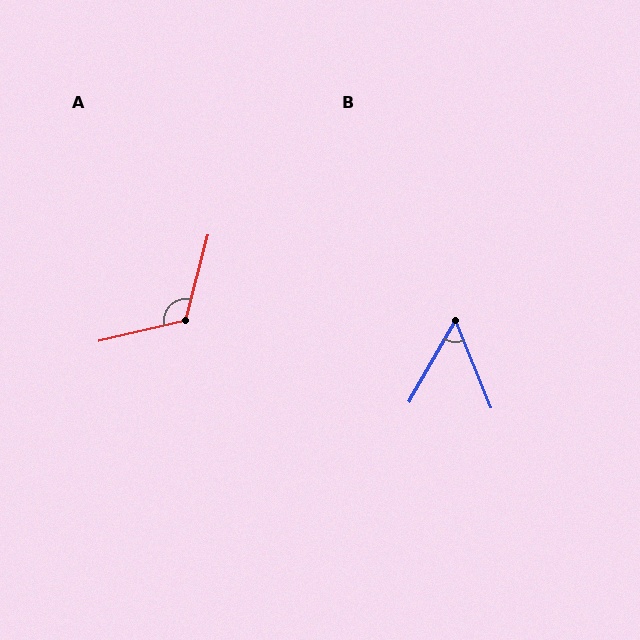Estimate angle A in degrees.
Approximately 118 degrees.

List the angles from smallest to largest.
B (52°), A (118°).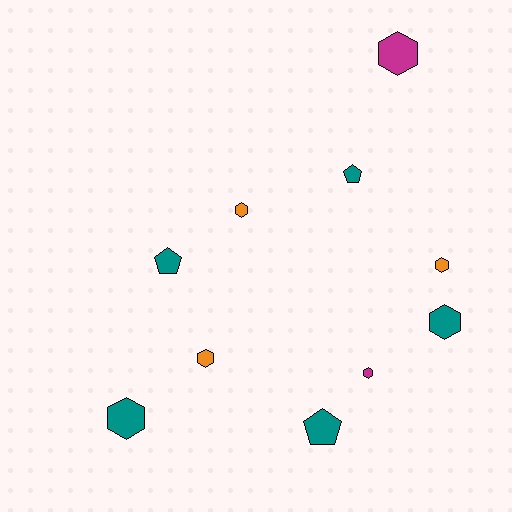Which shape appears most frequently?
Hexagon, with 7 objects.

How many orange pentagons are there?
There are no orange pentagons.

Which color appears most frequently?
Teal, with 5 objects.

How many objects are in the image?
There are 10 objects.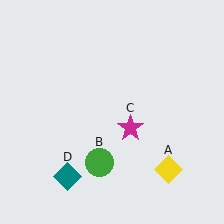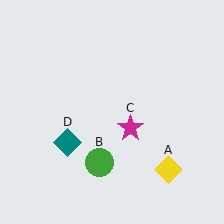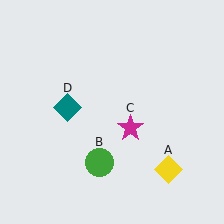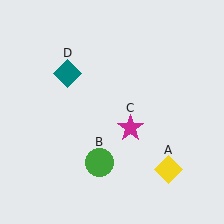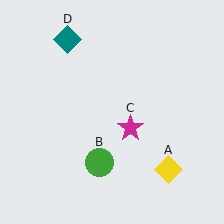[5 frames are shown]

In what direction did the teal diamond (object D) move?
The teal diamond (object D) moved up.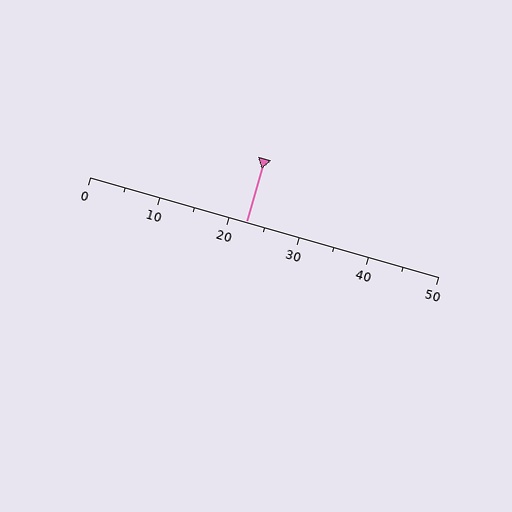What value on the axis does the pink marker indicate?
The marker indicates approximately 22.5.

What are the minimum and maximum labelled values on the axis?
The axis runs from 0 to 50.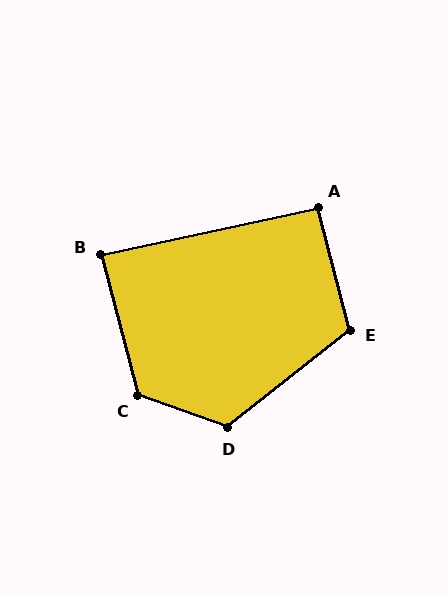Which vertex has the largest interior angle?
C, at approximately 125 degrees.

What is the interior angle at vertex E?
Approximately 114 degrees (obtuse).